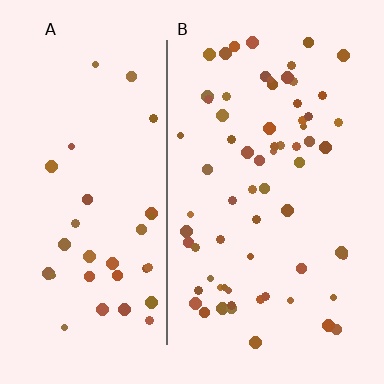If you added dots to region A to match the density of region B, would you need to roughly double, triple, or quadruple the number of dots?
Approximately double.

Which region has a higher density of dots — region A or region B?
B (the right).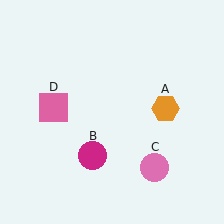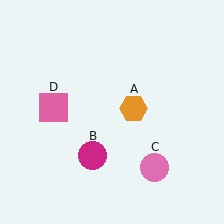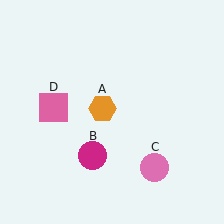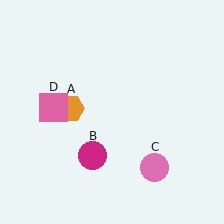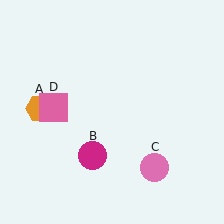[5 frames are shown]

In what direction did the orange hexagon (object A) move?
The orange hexagon (object A) moved left.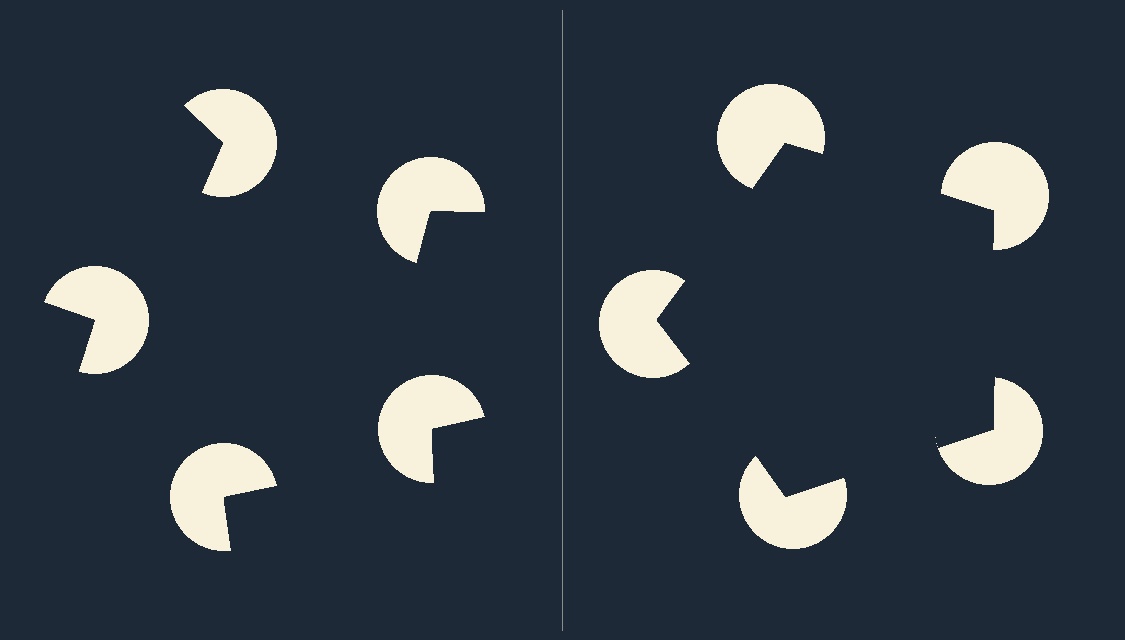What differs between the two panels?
The pac-man discs are positioned identically on both sides; only the wedge orientations differ. On the right they align to a pentagon; on the left they are misaligned.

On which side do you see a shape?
An illusory pentagon appears on the right side. On the left side the wedge cuts are rotated, so no coherent shape forms.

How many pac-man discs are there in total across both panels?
10 — 5 on each side.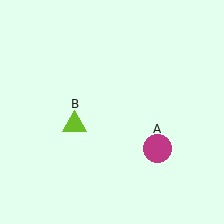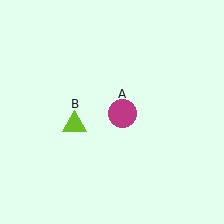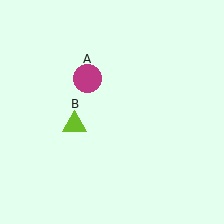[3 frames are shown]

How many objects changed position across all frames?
1 object changed position: magenta circle (object A).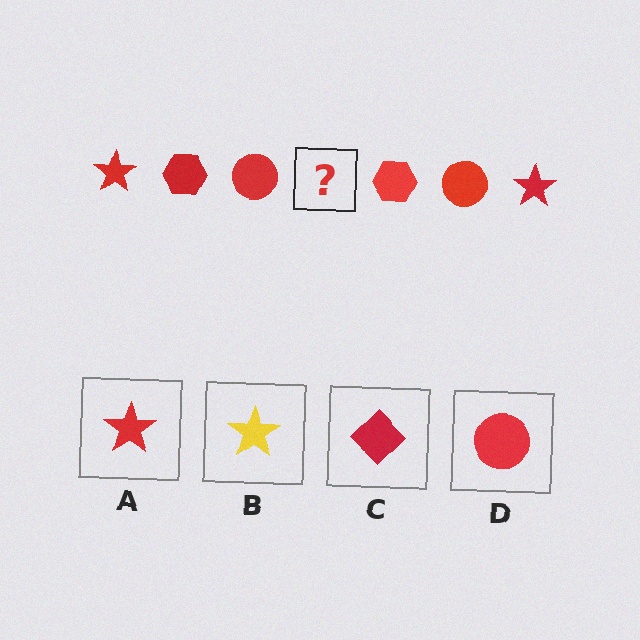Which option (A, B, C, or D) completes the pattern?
A.